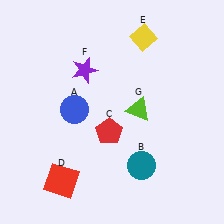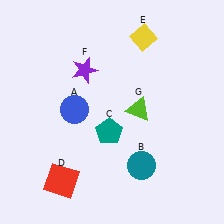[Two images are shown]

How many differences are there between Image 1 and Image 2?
There is 1 difference between the two images.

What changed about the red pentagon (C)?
In Image 1, C is red. In Image 2, it changed to teal.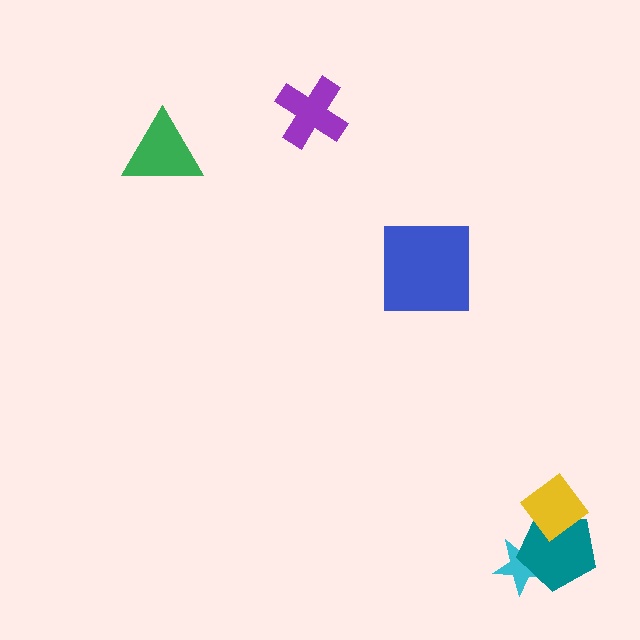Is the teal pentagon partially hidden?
Yes, it is partially covered by another shape.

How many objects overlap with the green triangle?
0 objects overlap with the green triangle.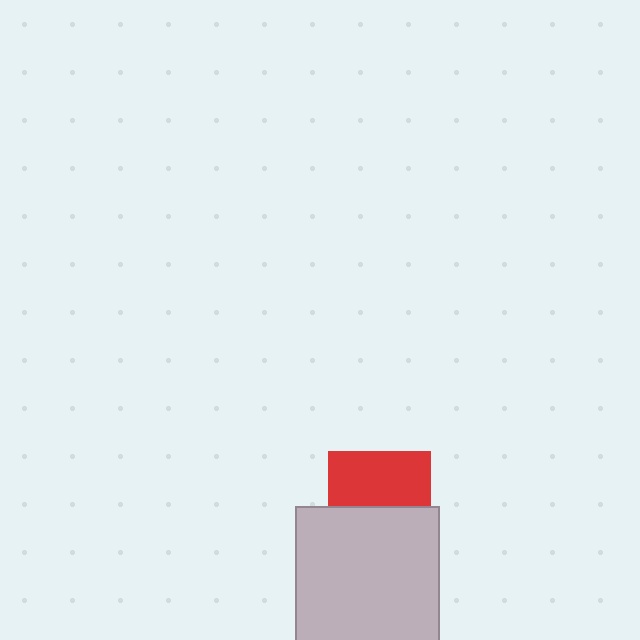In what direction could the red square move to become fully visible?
The red square could move up. That would shift it out from behind the light gray square entirely.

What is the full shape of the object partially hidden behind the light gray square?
The partially hidden object is a red square.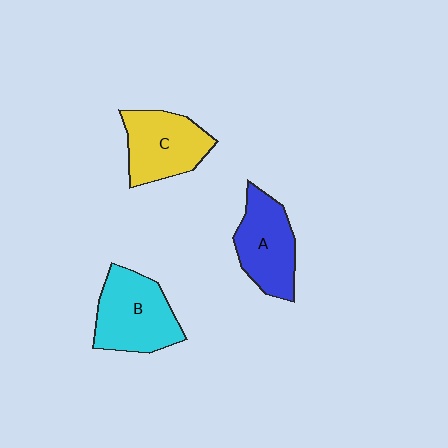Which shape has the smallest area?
Shape A (blue).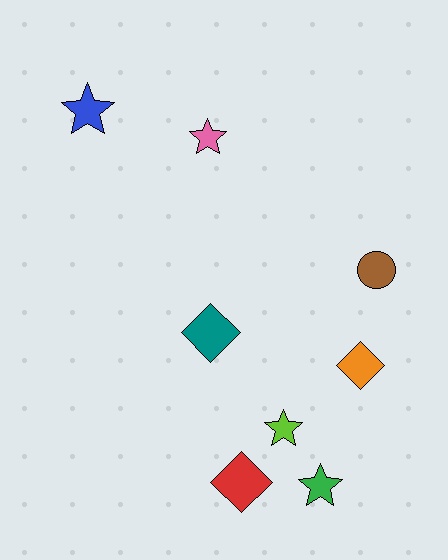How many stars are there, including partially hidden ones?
There are 4 stars.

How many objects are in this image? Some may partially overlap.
There are 8 objects.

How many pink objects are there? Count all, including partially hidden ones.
There is 1 pink object.